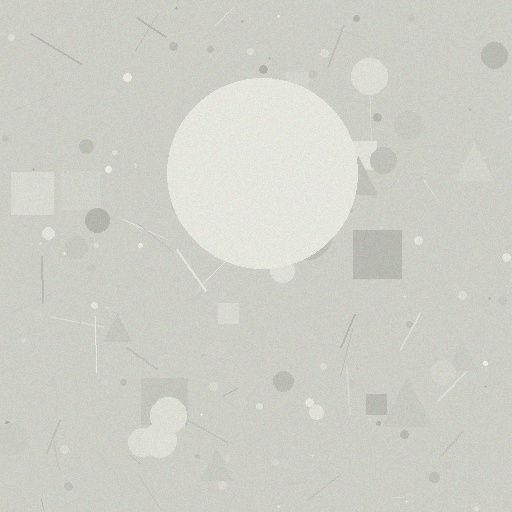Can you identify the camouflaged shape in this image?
The camouflaged shape is a circle.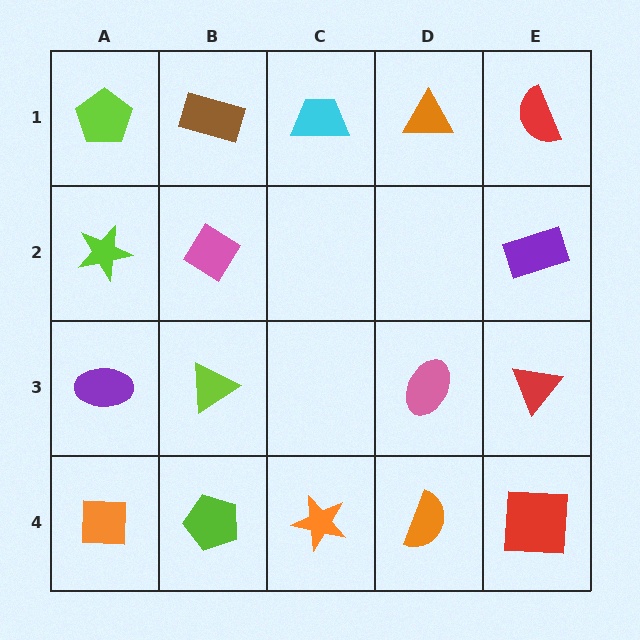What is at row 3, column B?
A lime triangle.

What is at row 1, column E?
A red semicircle.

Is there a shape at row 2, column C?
No, that cell is empty.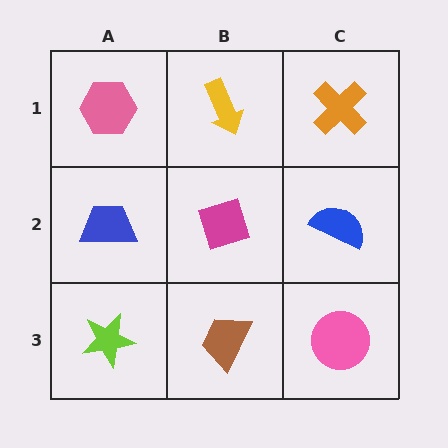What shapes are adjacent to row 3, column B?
A magenta diamond (row 2, column B), a lime star (row 3, column A), a pink circle (row 3, column C).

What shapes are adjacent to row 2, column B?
A yellow arrow (row 1, column B), a brown trapezoid (row 3, column B), a blue trapezoid (row 2, column A), a blue semicircle (row 2, column C).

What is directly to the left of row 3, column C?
A brown trapezoid.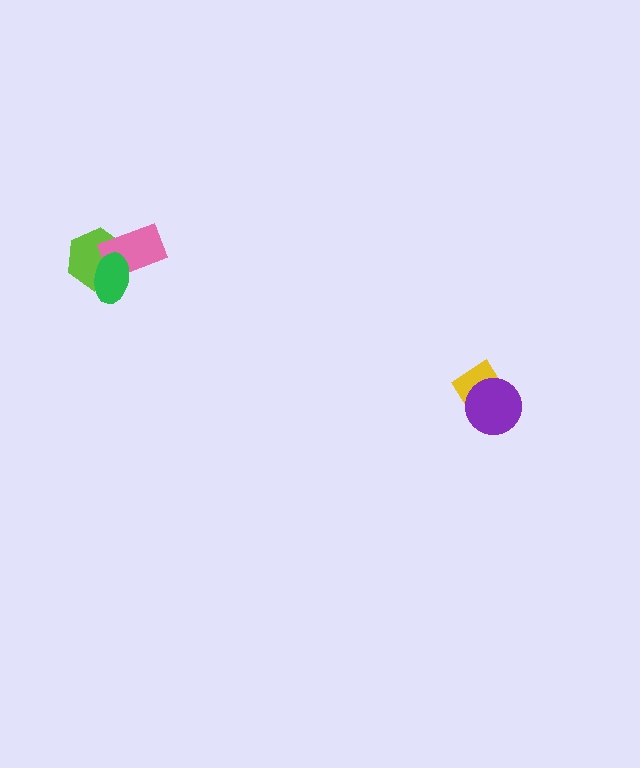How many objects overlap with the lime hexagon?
2 objects overlap with the lime hexagon.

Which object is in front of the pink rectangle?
The green ellipse is in front of the pink rectangle.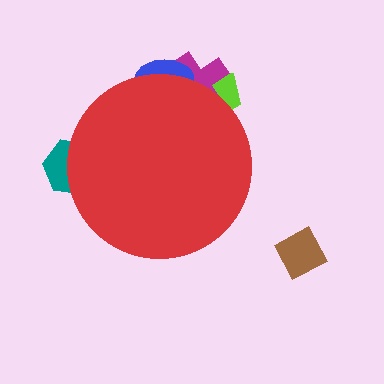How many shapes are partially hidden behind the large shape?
4 shapes are partially hidden.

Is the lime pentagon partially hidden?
Yes, the lime pentagon is partially hidden behind the red circle.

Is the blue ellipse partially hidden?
Yes, the blue ellipse is partially hidden behind the red circle.